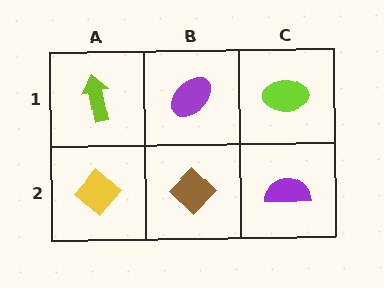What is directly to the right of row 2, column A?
A brown diamond.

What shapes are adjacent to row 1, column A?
A yellow diamond (row 2, column A), a purple ellipse (row 1, column B).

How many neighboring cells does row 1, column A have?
2.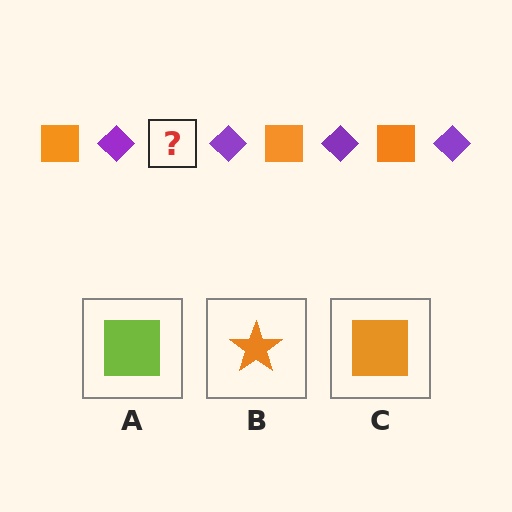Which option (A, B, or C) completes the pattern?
C.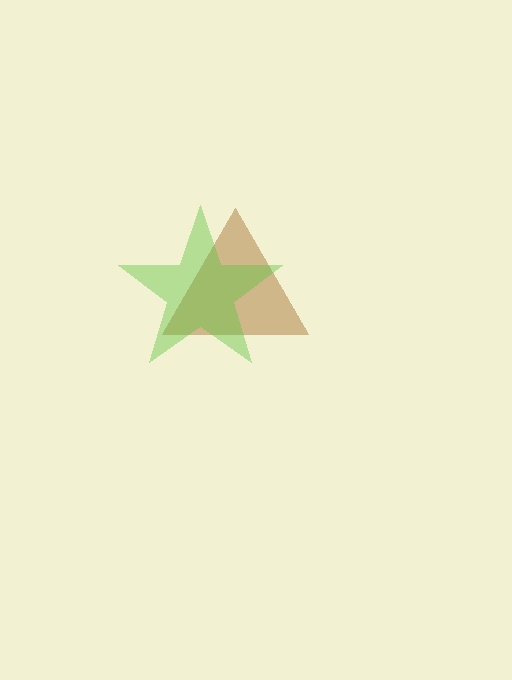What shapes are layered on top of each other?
The layered shapes are: a brown triangle, a lime star.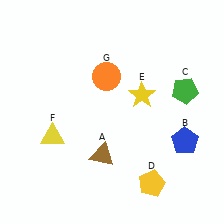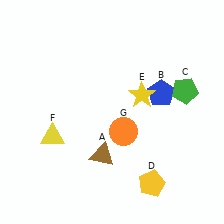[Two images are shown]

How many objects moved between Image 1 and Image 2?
2 objects moved between the two images.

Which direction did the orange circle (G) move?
The orange circle (G) moved down.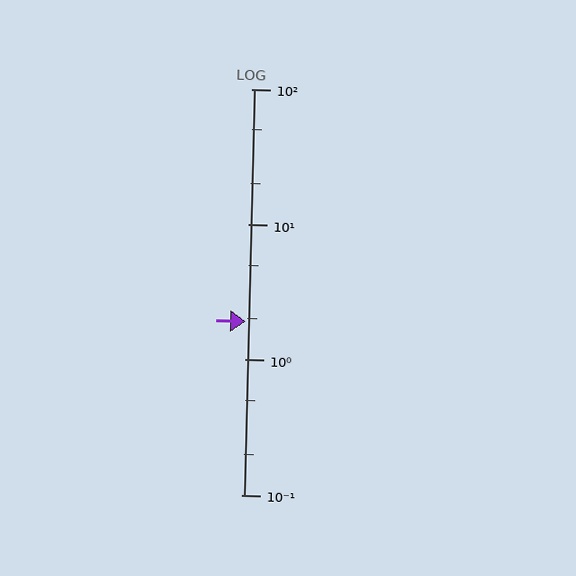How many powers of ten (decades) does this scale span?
The scale spans 3 decades, from 0.1 to 100.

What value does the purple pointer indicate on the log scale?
The pointer indicates approximately 1.9.